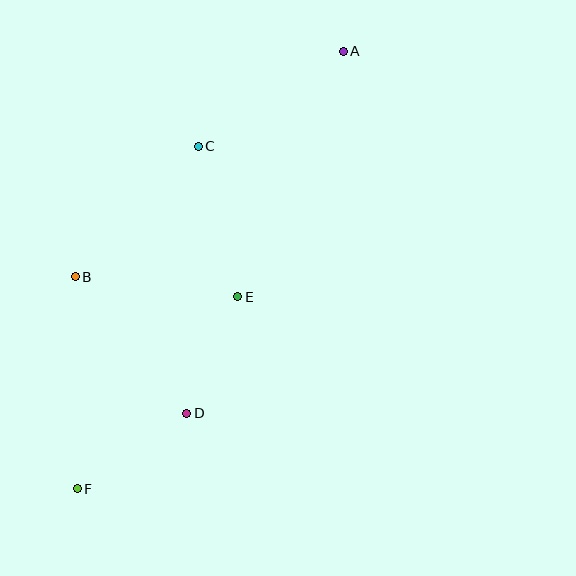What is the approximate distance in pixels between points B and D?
The distance between B and D is approximately 176 pixels.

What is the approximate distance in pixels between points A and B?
The distance between A and B is approximately 350 pixels.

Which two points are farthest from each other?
Points A and F are farthest from each other.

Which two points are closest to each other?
Points D and E are closest to each other.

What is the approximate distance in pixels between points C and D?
The distance between C and D is approximately 268 pixels.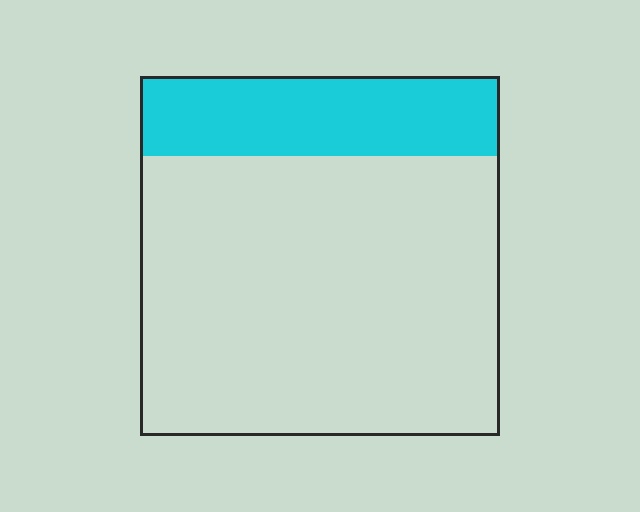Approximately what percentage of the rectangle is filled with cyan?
Approximately 20%.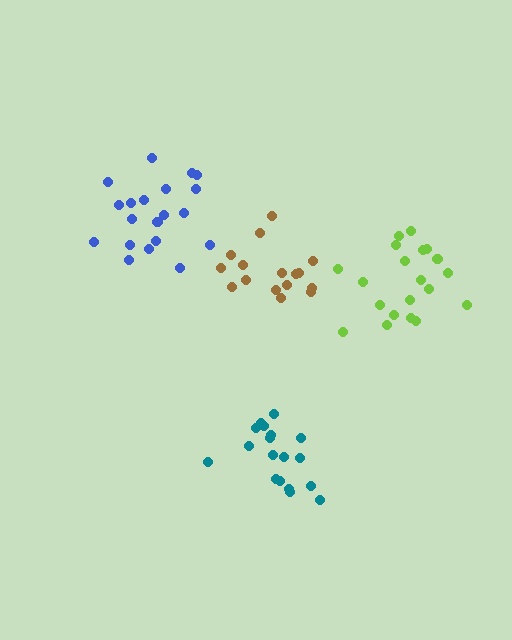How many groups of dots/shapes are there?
There are 4 groups.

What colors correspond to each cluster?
The clusters are colored: blue, lime, brown, teal.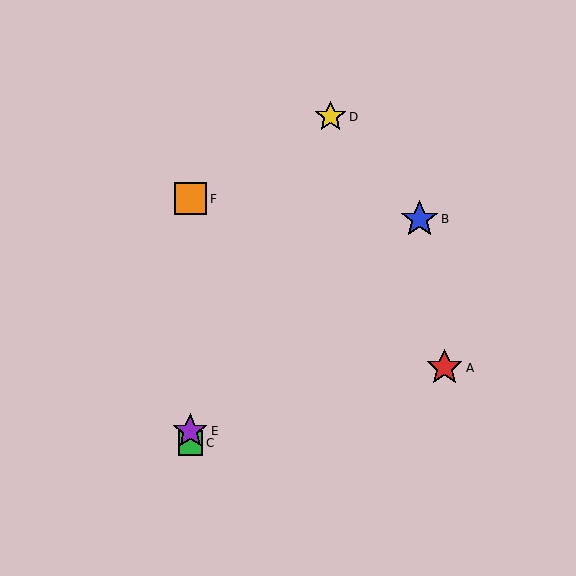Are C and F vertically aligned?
Yes, both are at x≈190.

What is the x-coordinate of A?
Object A is at x≈445.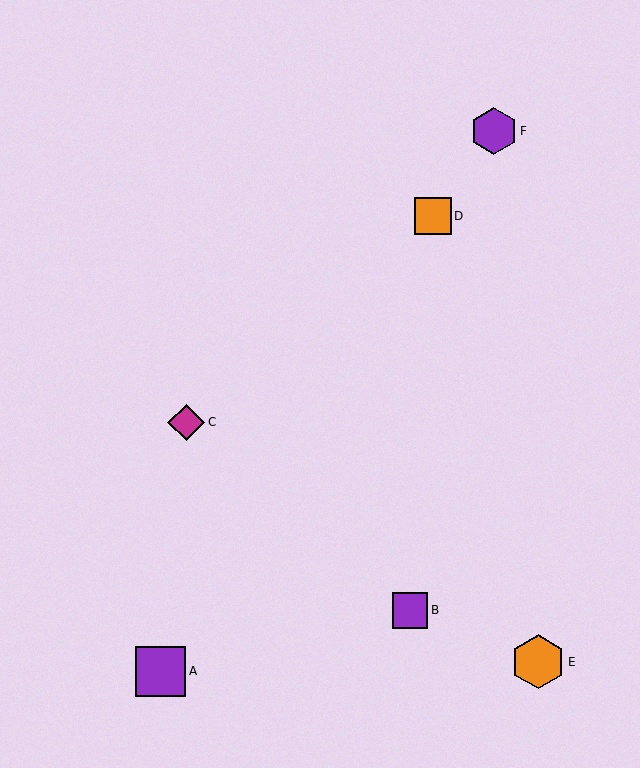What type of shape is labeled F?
Shape F is a purple hexagon.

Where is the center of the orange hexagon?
The center of the orange hexagon is at (538, 662).